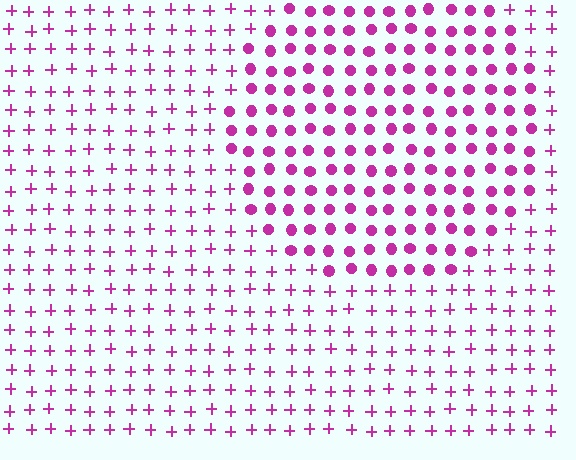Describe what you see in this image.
The image is filled with small magenta elements arranged in a uniform grid. A circle-shaped region contains circles, while the surrounding area contains plus signs. The boundary is defined purely by the change in element shape.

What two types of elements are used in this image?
The image uses circles inside the circle region and plus signs outside it.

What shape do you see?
I see a circle.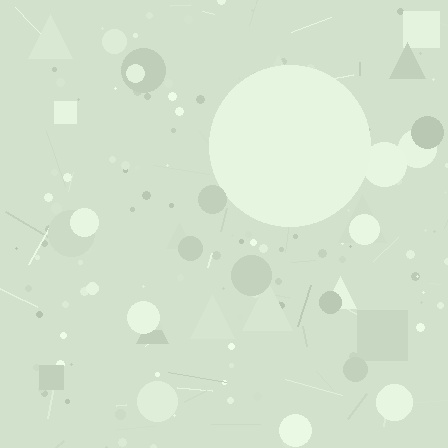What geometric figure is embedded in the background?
A circle is embedded in the background.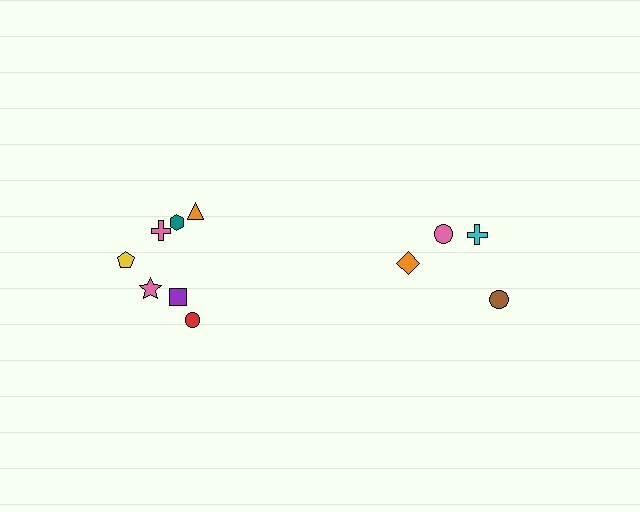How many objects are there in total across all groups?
There are 11 objects.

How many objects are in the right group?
There are 4 objects.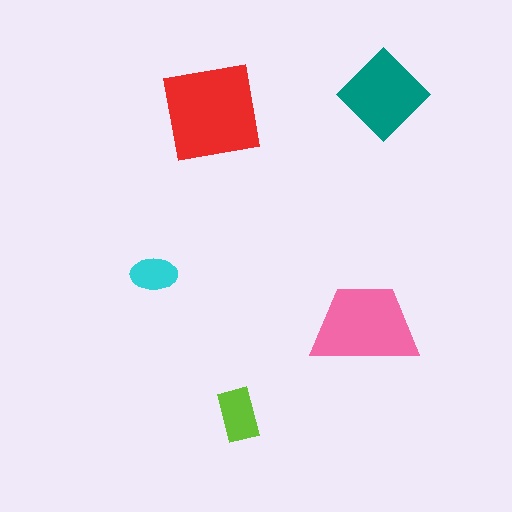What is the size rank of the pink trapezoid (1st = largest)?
2nd.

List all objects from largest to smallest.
The red square, the pink trapezoid, the teal diamond, the lime rectangle, the cyan ellipse.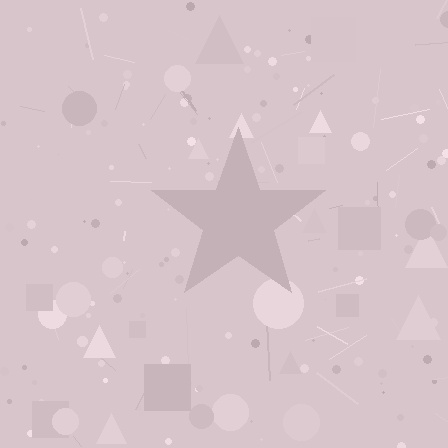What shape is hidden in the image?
A star is hidden in the image.